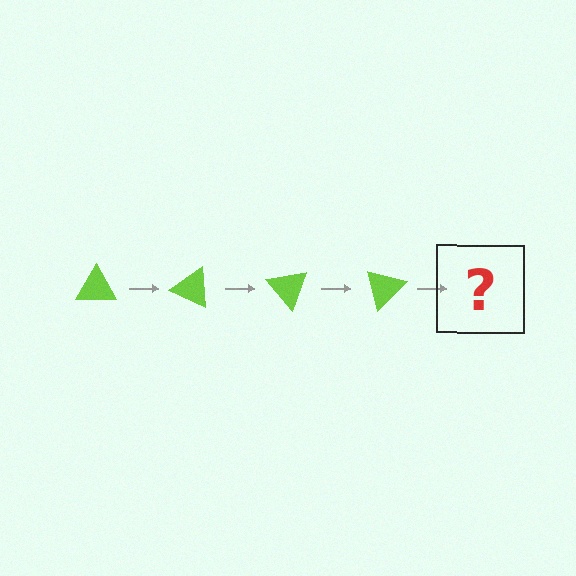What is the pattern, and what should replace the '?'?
The pattern is that the triangle rotates 25 degrees each step. The '?' should be a lime triangle rotated 100 degrees.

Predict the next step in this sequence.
The next step is a lime triangle rotated 100 degrees.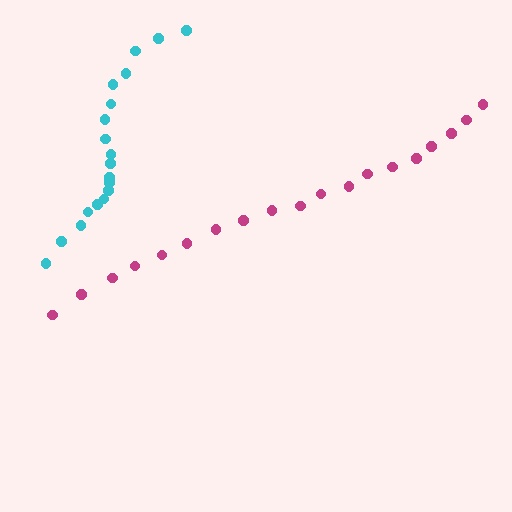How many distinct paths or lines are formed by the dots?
There are 2 distinct paths.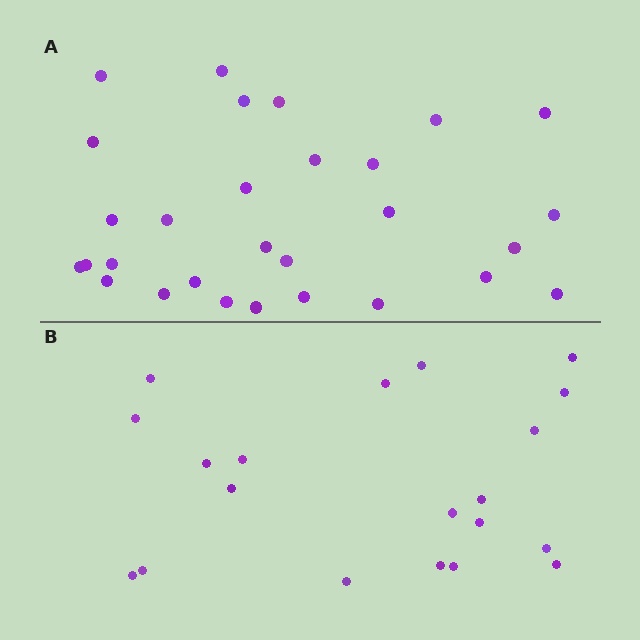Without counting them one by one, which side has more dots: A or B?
Region A (the top region) has more dots.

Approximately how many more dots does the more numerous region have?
Region A has roughly 8 or so more dots than region B.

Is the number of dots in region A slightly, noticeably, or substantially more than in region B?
Region A has substantially more. The ratio is roughly 1.4 to 1.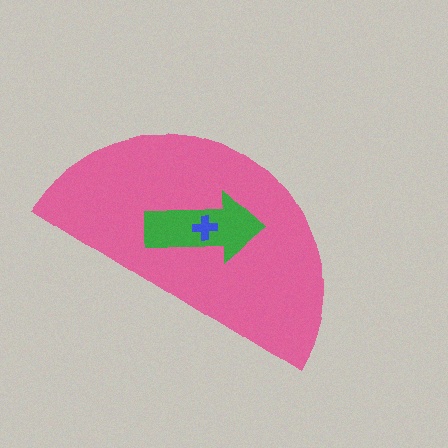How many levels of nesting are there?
3.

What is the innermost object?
The blue cross.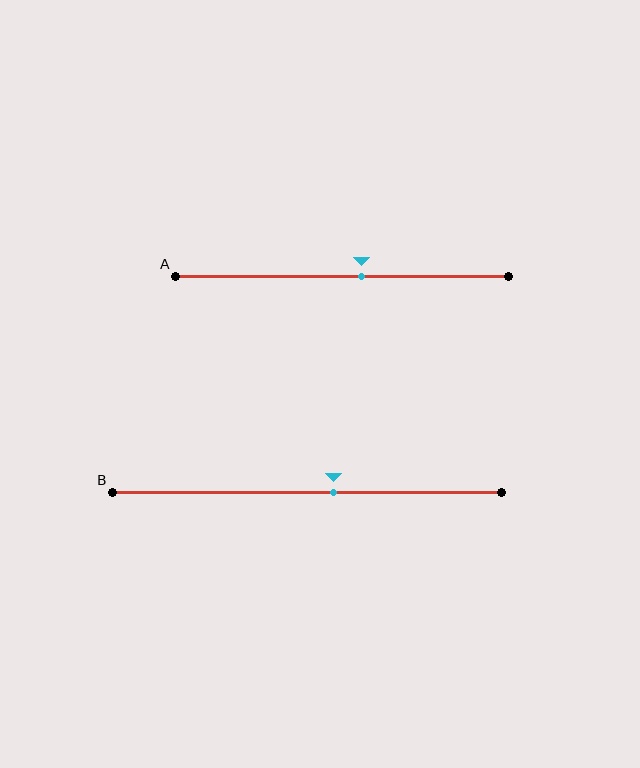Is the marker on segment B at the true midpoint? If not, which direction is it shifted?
No, the marker on segment B is shifted to the right by about 7% of the segment length.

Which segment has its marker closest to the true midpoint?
Segment A has its marker closest to the true midpoint.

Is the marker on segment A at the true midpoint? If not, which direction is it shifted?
No, the marker on segment A is shifted to the right by about 6% of the segment length.